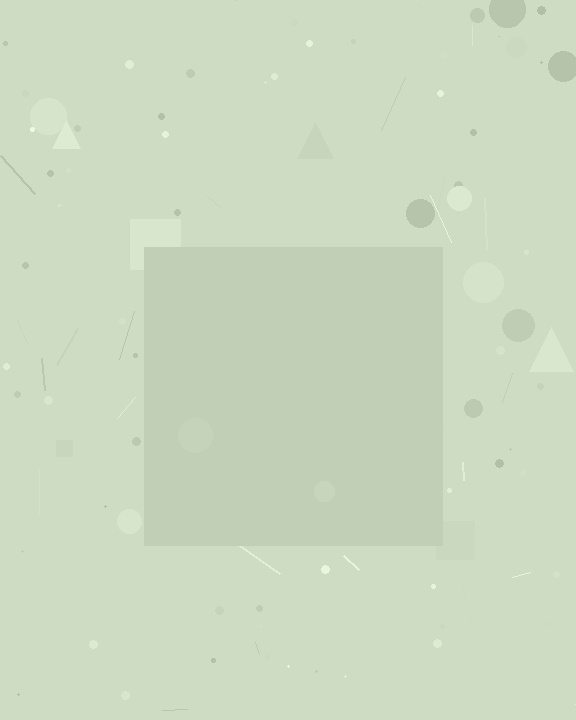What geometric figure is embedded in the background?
A square is embedded in the background.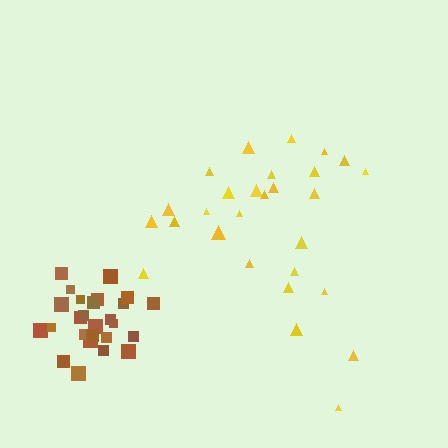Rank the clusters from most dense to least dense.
brown, yellow.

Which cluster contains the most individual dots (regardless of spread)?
Yellow (28).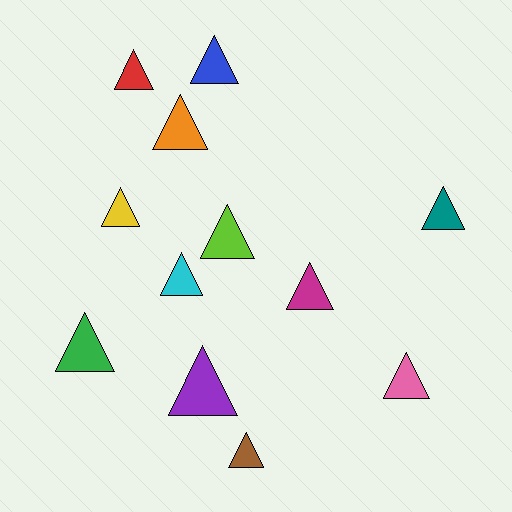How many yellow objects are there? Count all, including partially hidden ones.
There is 1 yellow object.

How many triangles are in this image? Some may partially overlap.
There are 12 triangles.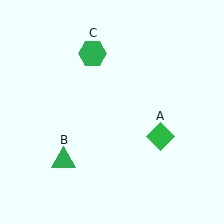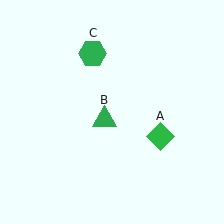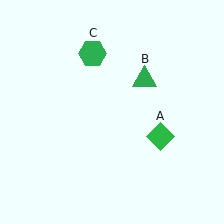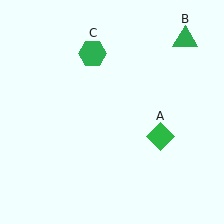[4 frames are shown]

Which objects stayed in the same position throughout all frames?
Green diamond (object A) and green hexagon (object C) remained stationary.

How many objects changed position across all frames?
1 object changed position: green triangle (object B).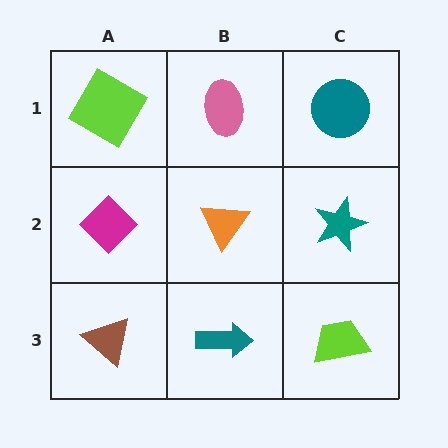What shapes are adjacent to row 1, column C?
A teal star (row 2, column C), a pink ellipse (row 1, column B).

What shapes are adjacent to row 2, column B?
A pink ellipse (row 1, column B), a teal arrow (row 3, column B), a magenta diamond (row 2, column A), a teal star (row 2, column C).